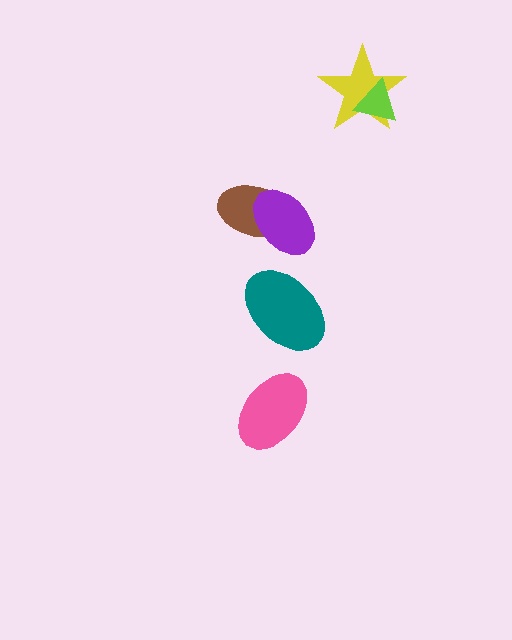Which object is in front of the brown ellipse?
The purple ellipse is in front of the brown ellipse.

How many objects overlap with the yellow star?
1 object overlaps with the yellow star.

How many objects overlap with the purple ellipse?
1 object overlaps with the purple ellipse.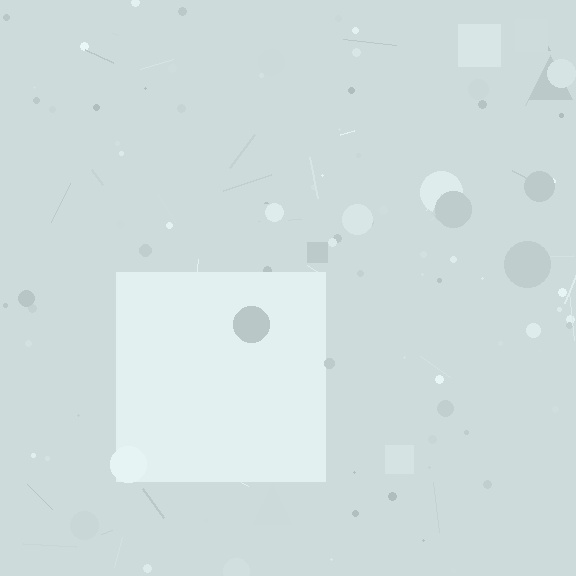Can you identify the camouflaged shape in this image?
The camouflaged shape is a square.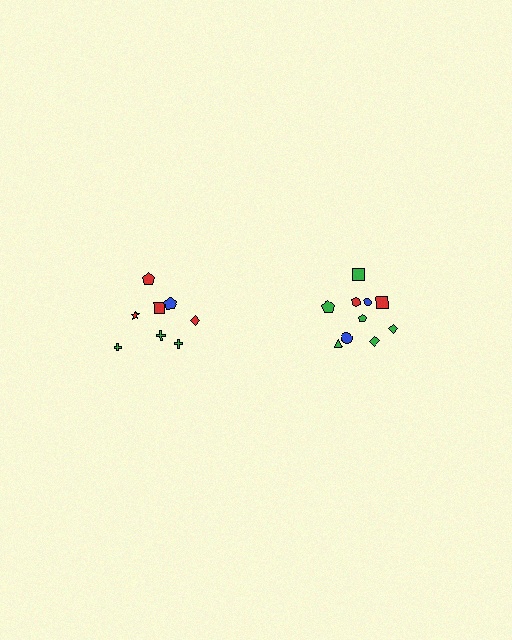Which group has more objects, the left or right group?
The right group.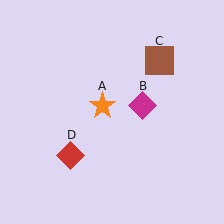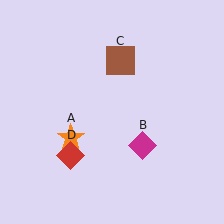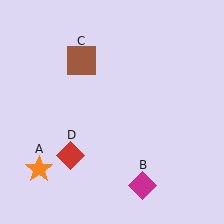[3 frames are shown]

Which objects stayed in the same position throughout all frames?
Red diamond (object D) remained stationary.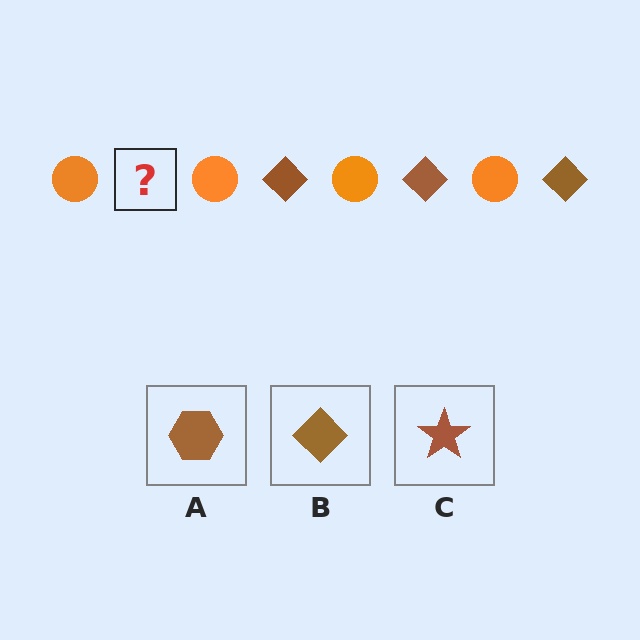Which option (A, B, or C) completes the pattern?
B.